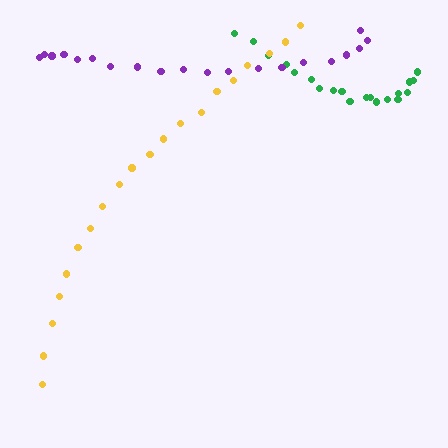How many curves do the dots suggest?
There are 3 distinct paths.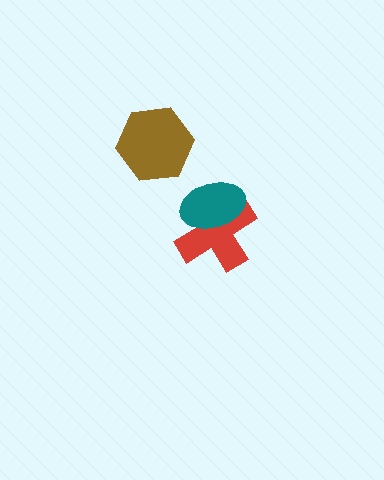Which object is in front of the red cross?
The teal ellipse is in front of the red cross.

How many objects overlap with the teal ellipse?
1 object overlaps with the teal ellipse.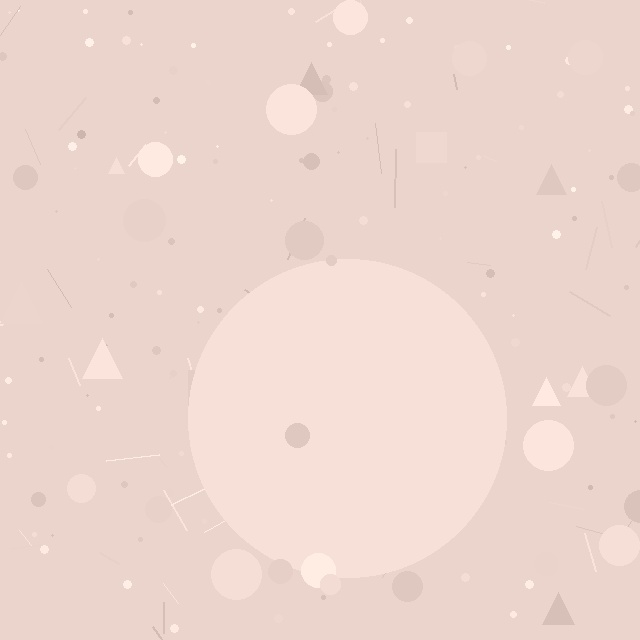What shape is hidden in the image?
A circle is hidden in the image.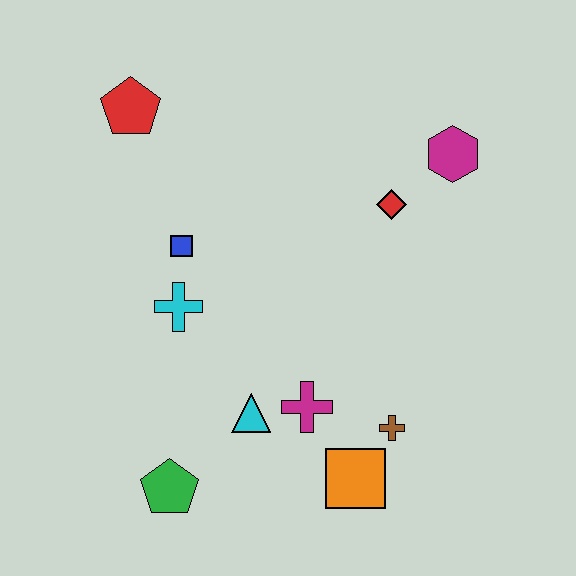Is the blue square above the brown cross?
Yes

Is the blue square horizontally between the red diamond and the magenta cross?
No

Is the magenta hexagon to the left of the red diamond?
No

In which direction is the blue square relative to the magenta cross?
The blue square is above the magenta cross.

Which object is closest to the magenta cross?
The cyan triangle is closest to the magenta cross.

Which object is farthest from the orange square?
The red pentagon is farthest from the orange square.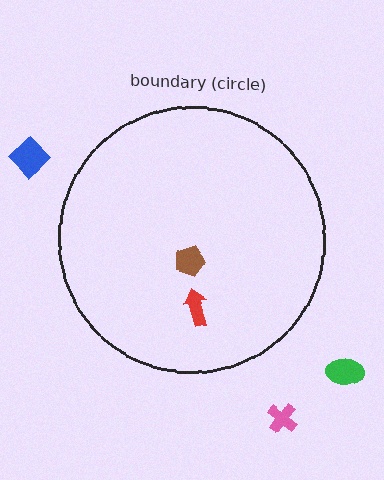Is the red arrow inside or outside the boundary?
Inside.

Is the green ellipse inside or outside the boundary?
Outside.